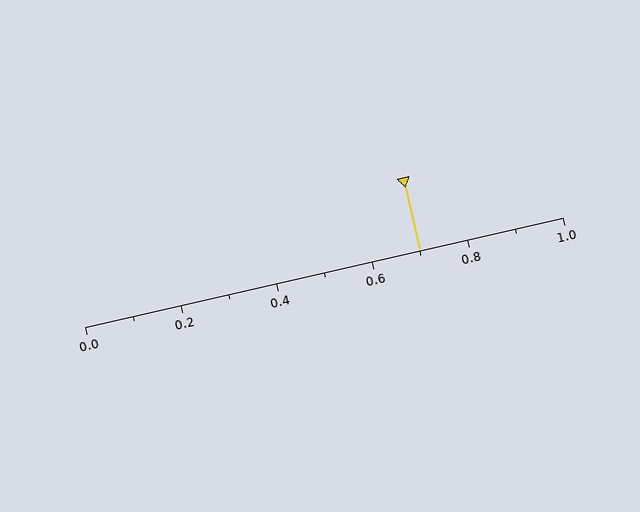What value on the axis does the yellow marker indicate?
The marker indicates approximately 0.7.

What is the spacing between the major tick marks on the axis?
The major ticks are spaced 0.2 apart.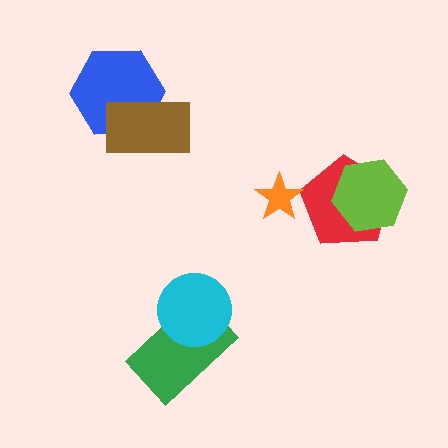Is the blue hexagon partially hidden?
Yes, it is partially covered by another shape.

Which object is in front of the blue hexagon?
The brown rectangle is in front of the blue hexagon.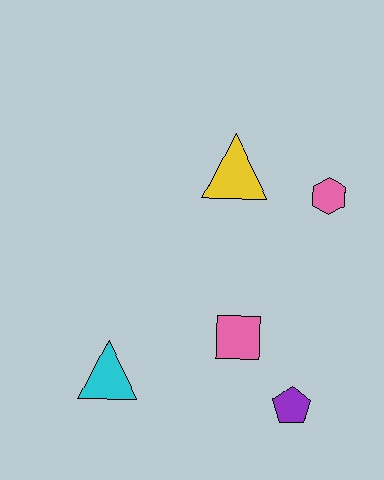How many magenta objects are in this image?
There are no magenta objects.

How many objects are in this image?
There are 5 objects.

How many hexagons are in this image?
There is 1 hexagon.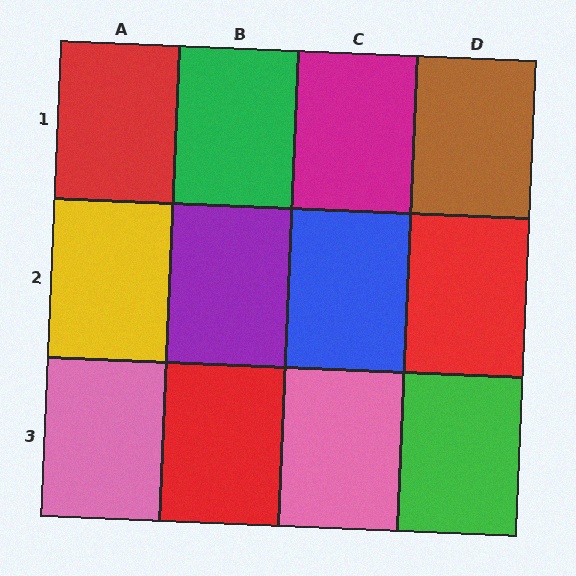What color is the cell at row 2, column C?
Blue.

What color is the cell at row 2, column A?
Yellow.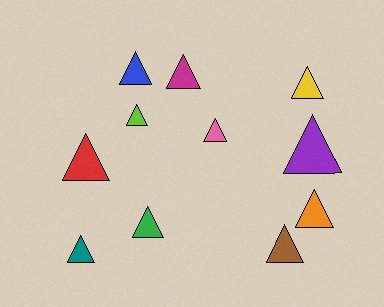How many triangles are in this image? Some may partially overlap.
There are 11 triangles.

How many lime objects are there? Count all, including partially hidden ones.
There is 1 lime object.